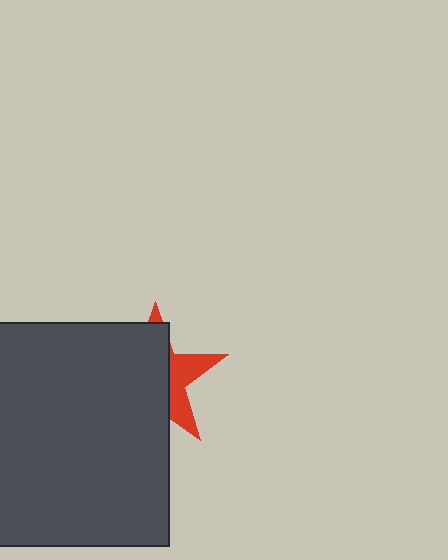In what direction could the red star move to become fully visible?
The red star could move right. That would shift it out from behind the dark gray square entirely.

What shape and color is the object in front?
The object in front is a dark gray square.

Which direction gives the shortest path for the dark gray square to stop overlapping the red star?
Moving left gives the shortest separation.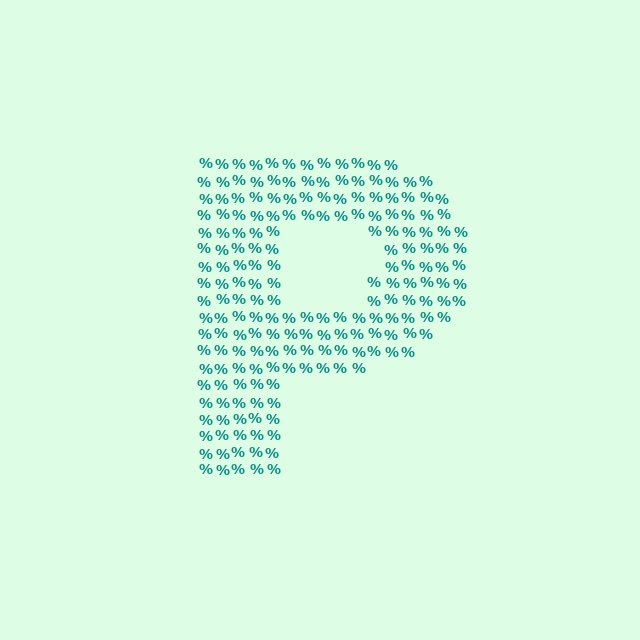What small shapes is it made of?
It is made of small percent signs.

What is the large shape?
The large shape is the letter P.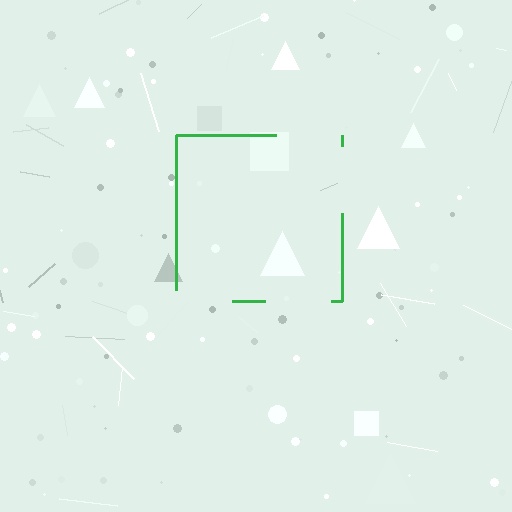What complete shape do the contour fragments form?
The contour fragments form a square.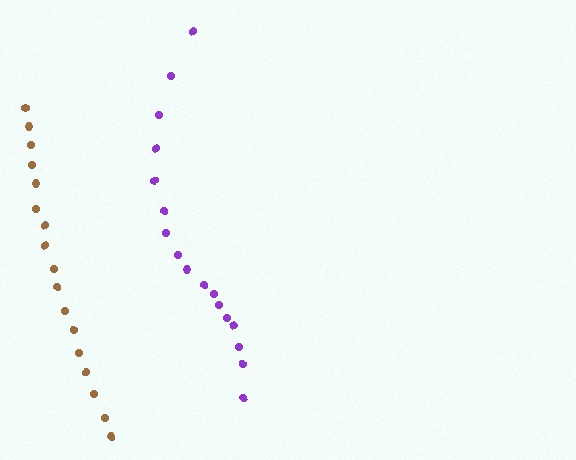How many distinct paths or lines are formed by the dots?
There are 2 distinct paths.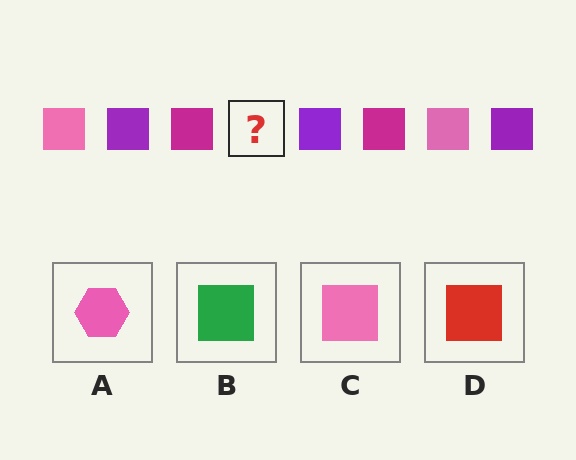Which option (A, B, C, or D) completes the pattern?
C.